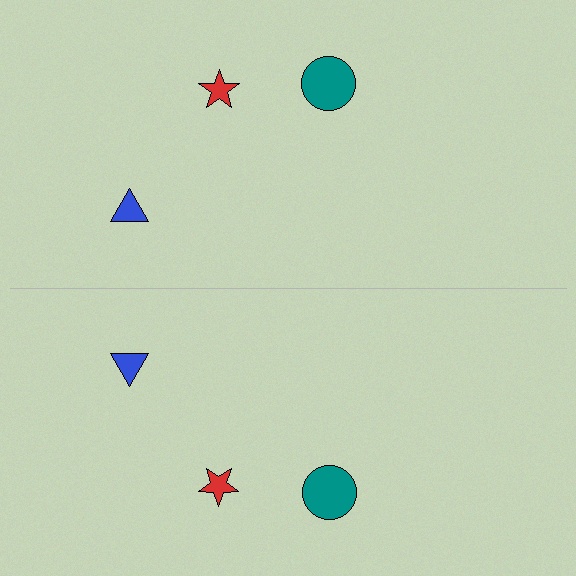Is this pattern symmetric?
Yes, this pattern has bilateral (reflection) symmetry.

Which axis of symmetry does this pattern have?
The pattern has a horizontal axis of symmetry running through the center of the image.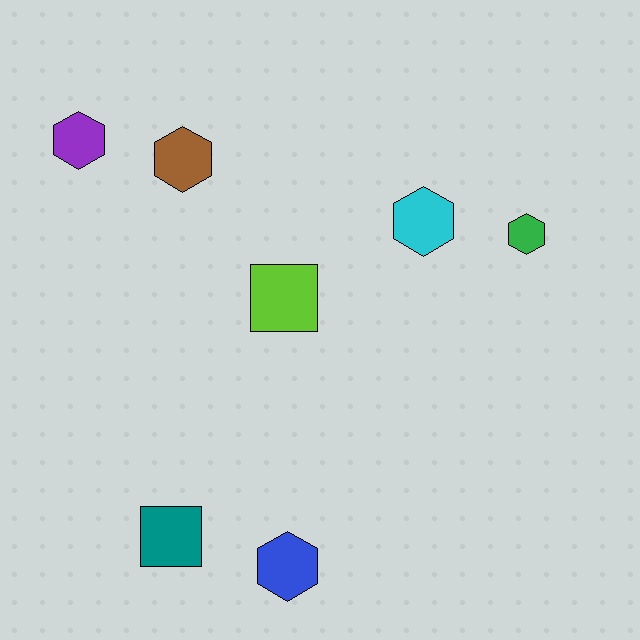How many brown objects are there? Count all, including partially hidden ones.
There is 1 brown object.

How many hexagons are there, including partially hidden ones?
There are 5 hexagons.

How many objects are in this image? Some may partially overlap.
There are 7 objects.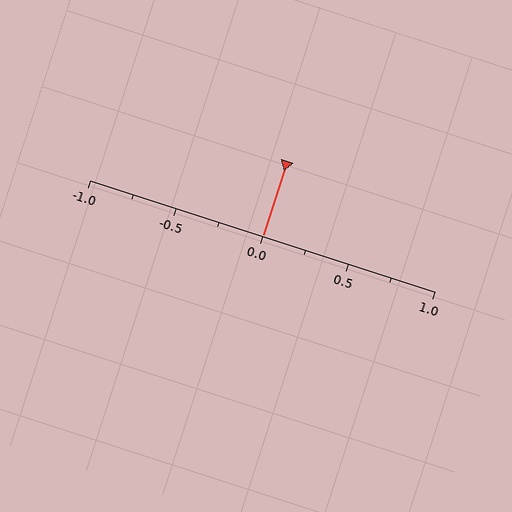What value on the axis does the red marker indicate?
The marker indicates approximately 0.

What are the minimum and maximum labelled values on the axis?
The axis runs from -1.0 to 1.0.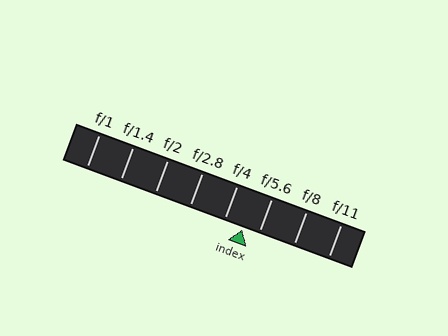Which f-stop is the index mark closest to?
The index mark is closest to f/5.6.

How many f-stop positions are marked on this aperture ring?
There are 8 f-stop positions marked.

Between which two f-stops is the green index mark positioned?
The index mark is between f/4 and f/5.6.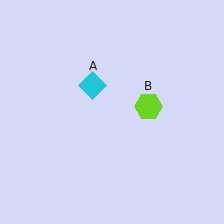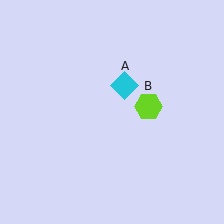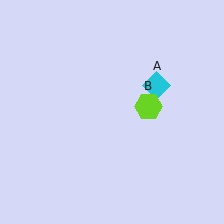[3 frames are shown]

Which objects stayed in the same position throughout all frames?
Lime hexagon (object B) remained stationary.